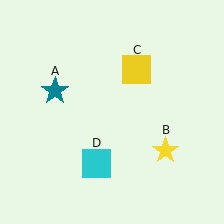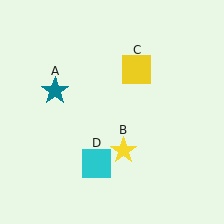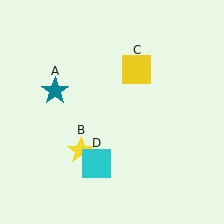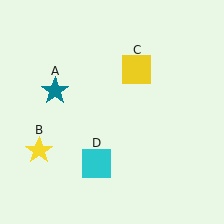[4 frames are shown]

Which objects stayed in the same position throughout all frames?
Teal star (object A) and yellow square (object C) and cyan square (object D) remained stationary.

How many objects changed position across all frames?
1 object changed position: yellow star (object B).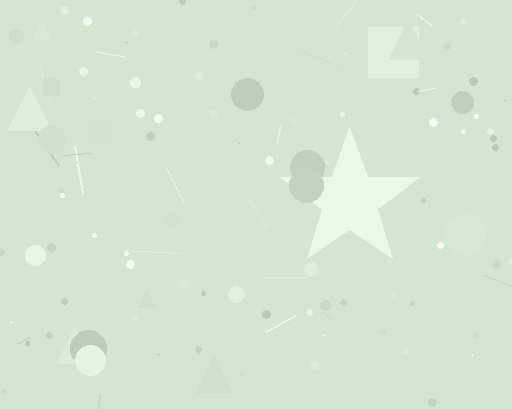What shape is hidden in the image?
A star is hidden in the image.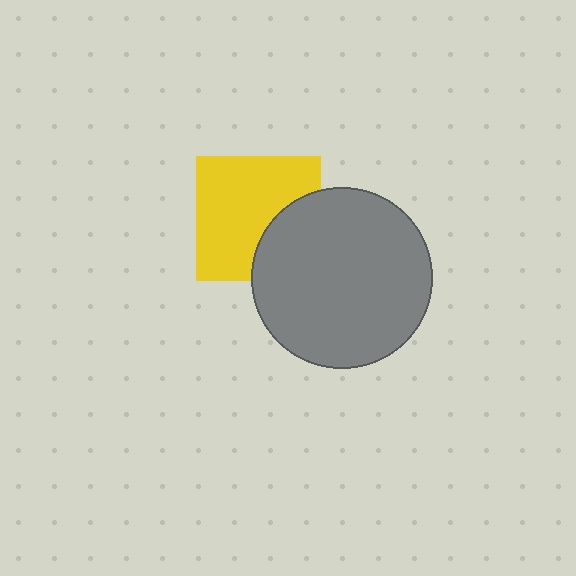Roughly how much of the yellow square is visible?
Most of it is visible (roughly 69%).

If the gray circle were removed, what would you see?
You would see the complete yellow square.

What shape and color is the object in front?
The object in front is a gray circle.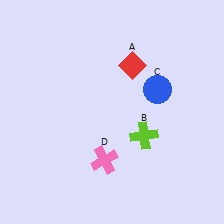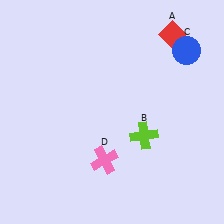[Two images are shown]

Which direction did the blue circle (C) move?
The blue circle (C) moved up.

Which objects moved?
The objects that moved are: the red diamond (A), the blue circle (C).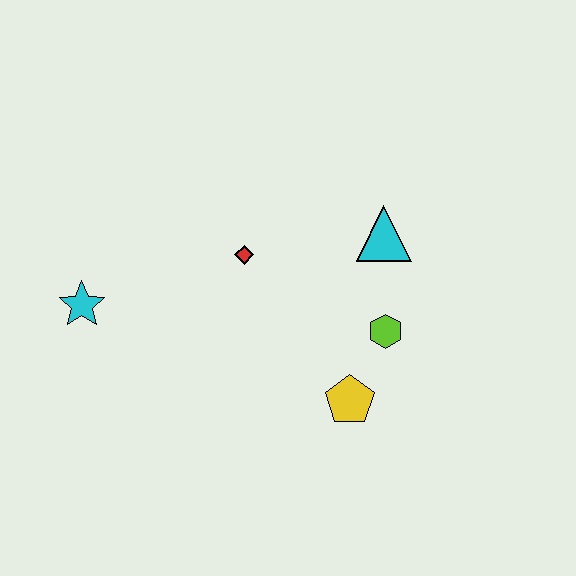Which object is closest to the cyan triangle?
The lime hexagon is closest to the cyan triangle.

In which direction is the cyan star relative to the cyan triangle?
The cyan star is to the left of the cyan triangle.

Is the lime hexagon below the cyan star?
Yes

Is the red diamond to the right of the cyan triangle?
No